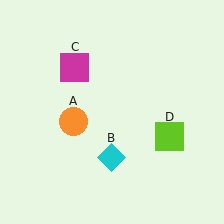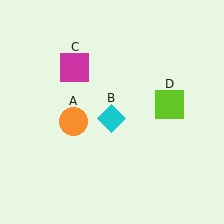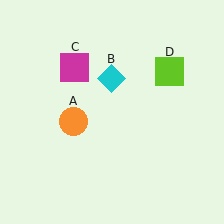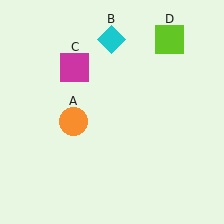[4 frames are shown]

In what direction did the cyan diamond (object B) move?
The cyan diamond (object B) moved up.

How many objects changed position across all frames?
2 objects changed position: cyan diamond (object B), lime square (object D).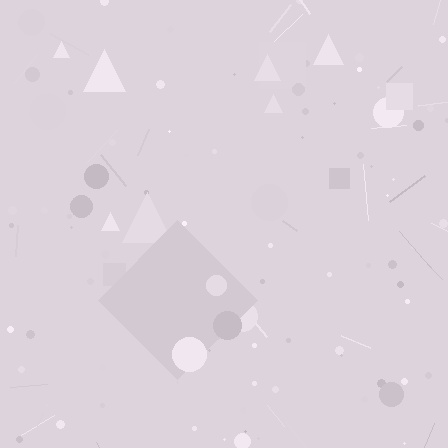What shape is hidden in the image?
A diamond is hidden in the image.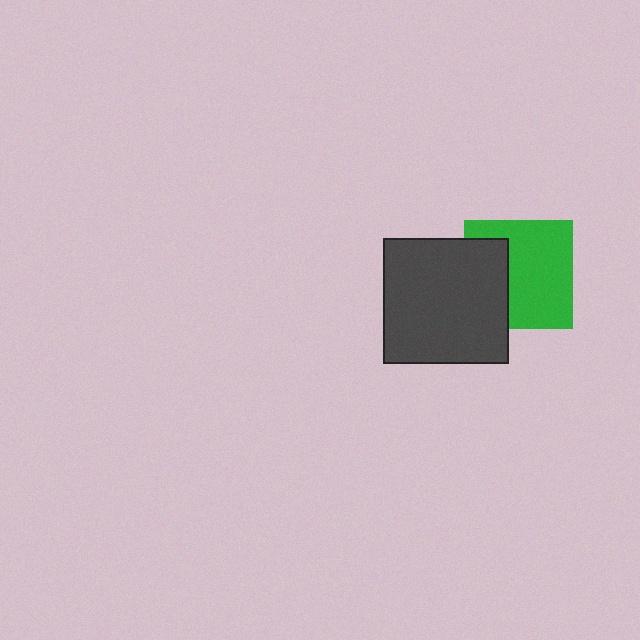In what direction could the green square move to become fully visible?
The green square could move right. That would shift it out from behind the dark gray square entirely.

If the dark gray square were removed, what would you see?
You would see the complete green square.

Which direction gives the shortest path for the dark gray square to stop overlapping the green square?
Moving left gives the shortest separation.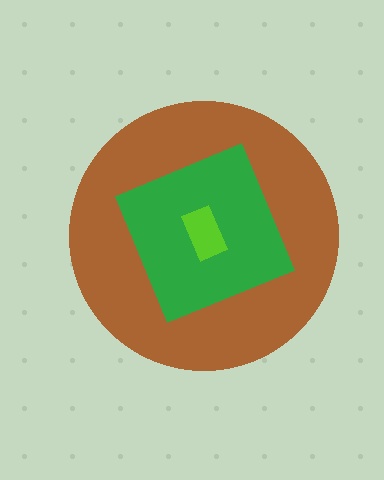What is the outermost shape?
The brown circle.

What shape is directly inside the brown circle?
The green diamond.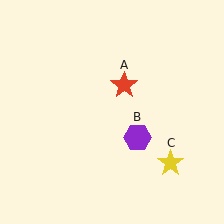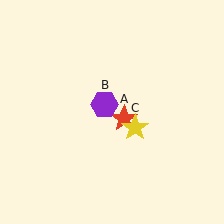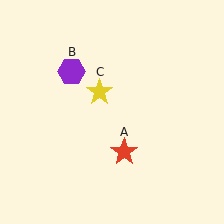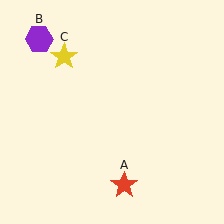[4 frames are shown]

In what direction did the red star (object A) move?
The red star (object A) moved down.